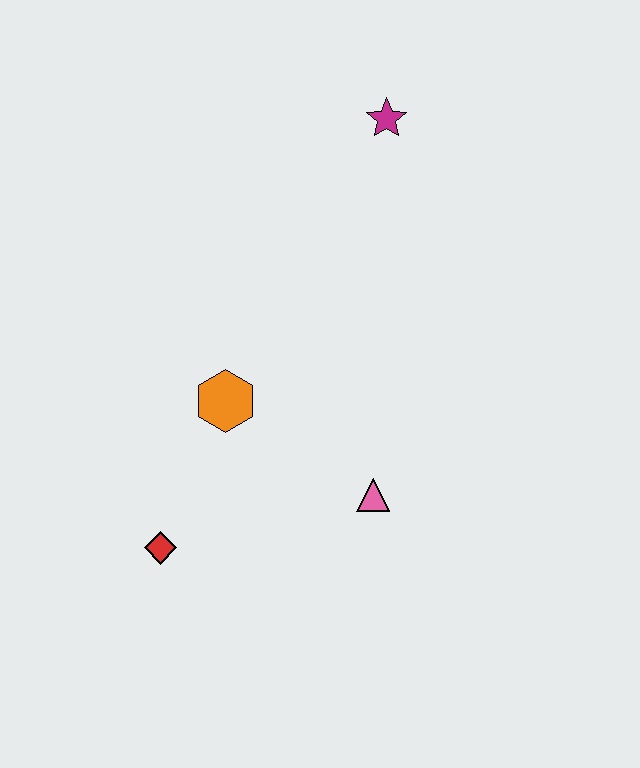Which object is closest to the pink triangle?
The orange hexagon is closest to the pink triangle.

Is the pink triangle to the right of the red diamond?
Yes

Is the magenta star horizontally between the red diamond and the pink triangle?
No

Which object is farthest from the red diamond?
The magenta star is farthest from the red diamond.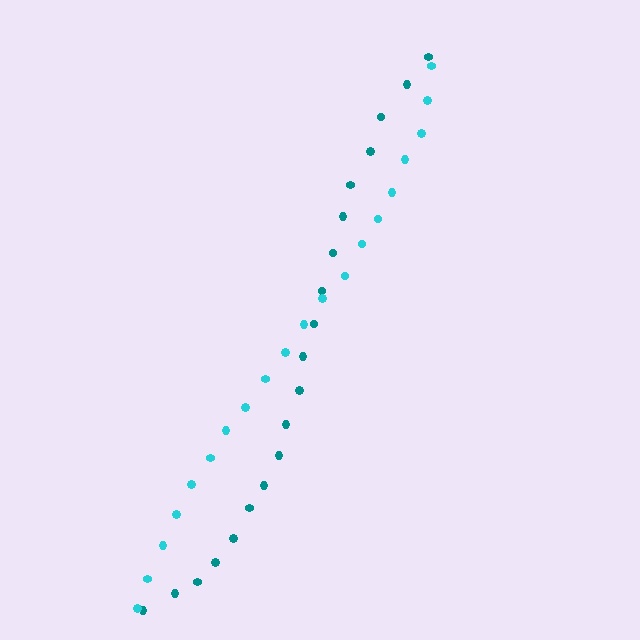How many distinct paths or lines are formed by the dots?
There are 2 distinct paths.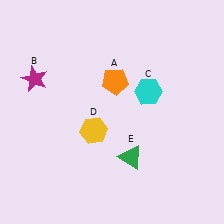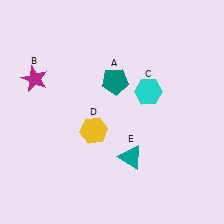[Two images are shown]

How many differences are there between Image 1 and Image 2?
There are 2 differences between the two images.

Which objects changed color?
A changed from orange to teal. E changed from green to teal.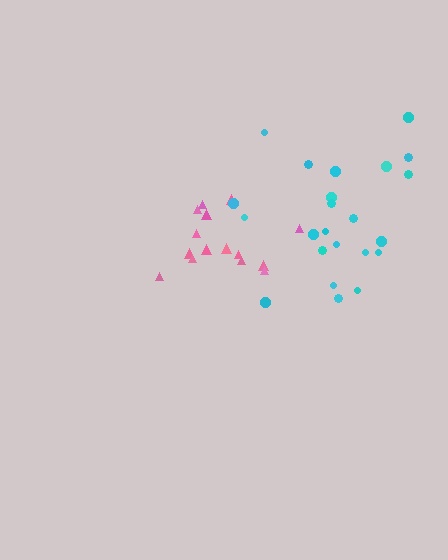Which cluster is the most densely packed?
Pink.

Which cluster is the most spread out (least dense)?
Cyan.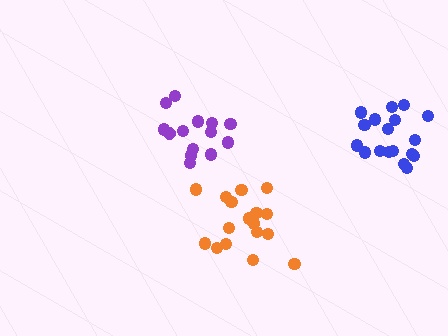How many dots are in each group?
Group 1: 17 dots, Group 2: 18 dots, Group 3: 14 dots (49 total).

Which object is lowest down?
The orange cluster is bottommost.